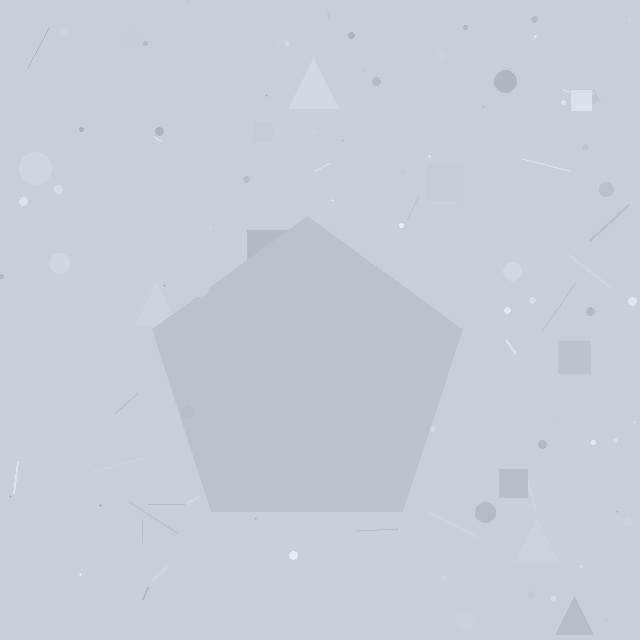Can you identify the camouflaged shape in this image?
The camouflaged shape is a pentagon.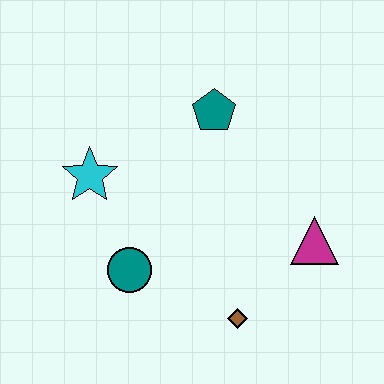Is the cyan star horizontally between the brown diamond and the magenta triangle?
No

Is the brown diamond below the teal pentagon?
Yes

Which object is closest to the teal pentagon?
The cyan star is closest to the teal pentagon.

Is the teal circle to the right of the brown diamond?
No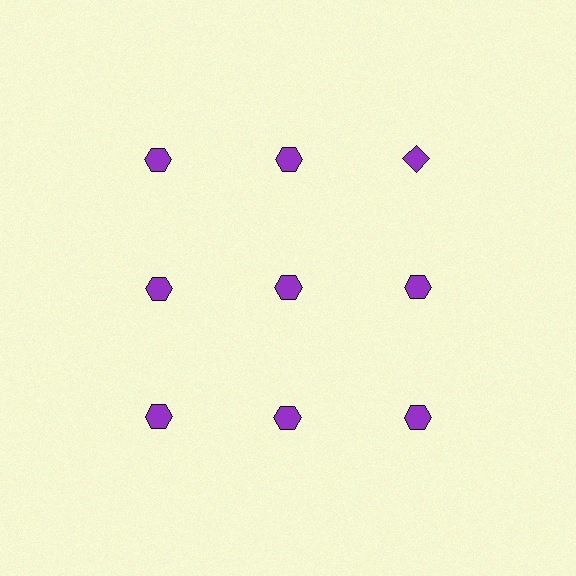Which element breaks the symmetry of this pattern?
The purple diamond in the top row, center column breaks the symmetry. All other shapes are purple hexagons.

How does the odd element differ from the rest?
It has a different shape: diamond instead of hexagon.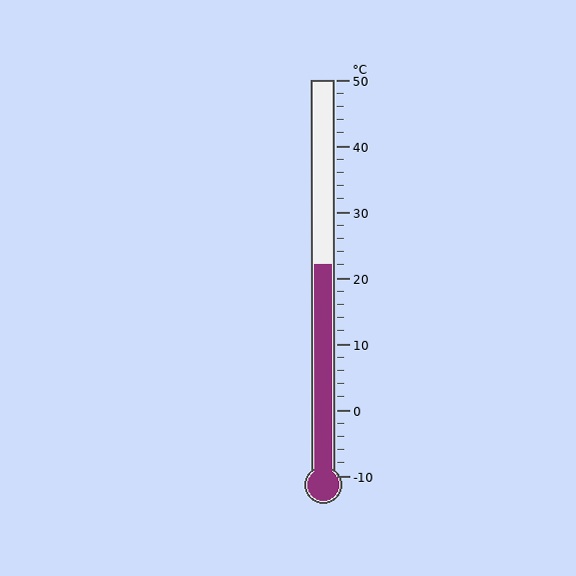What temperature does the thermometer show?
The thermometer shows approximately 22°C.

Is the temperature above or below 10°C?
The temperature is above 10°C.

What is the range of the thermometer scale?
The thermometer scale ranges from -10°C to 50°C.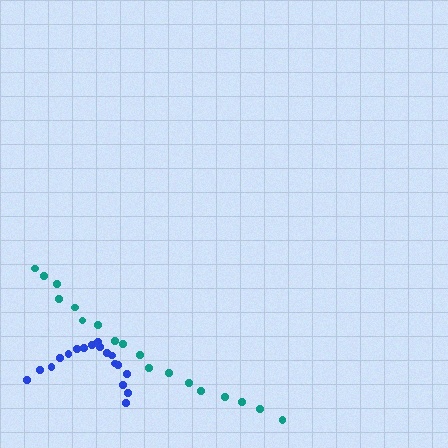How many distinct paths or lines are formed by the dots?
There are 2 distinct paths.